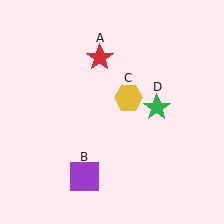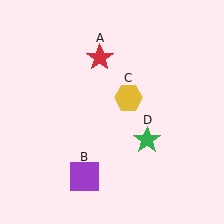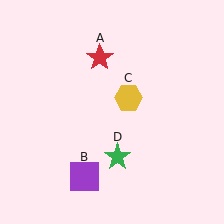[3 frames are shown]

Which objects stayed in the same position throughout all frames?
Red star (object A) and purple square (object B) and yellow hexagon (object C) remained stationary.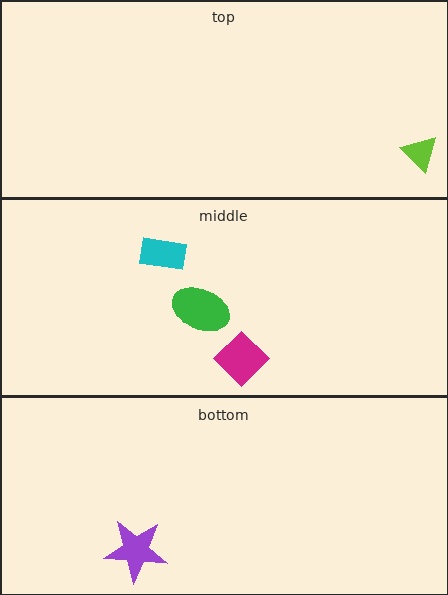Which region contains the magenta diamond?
The middle region.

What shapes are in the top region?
The lime triangle.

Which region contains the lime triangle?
The top region.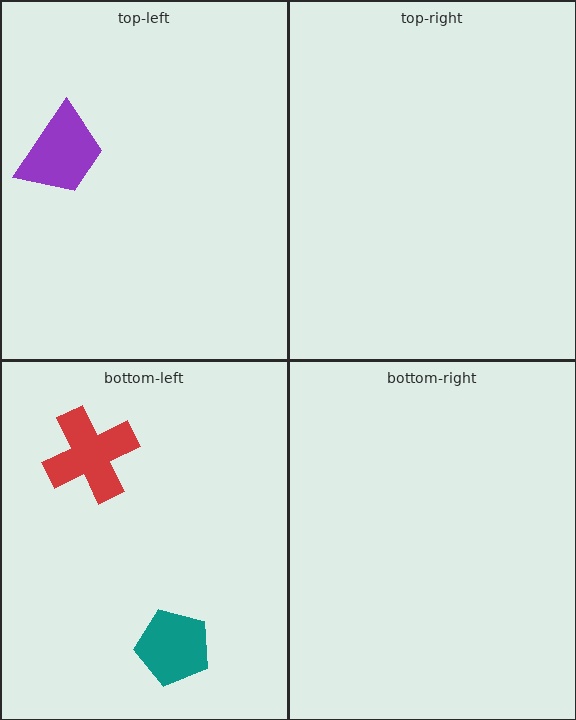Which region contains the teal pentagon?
The bottom-left region.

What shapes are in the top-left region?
The purple trapezoid.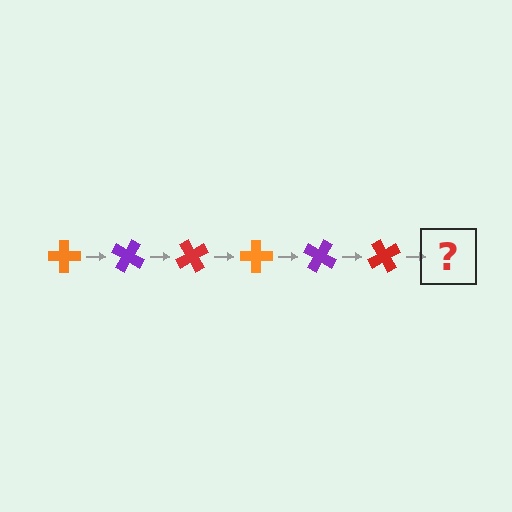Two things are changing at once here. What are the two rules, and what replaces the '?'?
The two rules are that it rotates 30 degrees each step and the color cycles through orange, purple, and red. The '?' should be an orange cross, rotated 180 degrees from the start.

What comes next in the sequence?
The next element should be an orange cross, rotated 180 degrees from the start.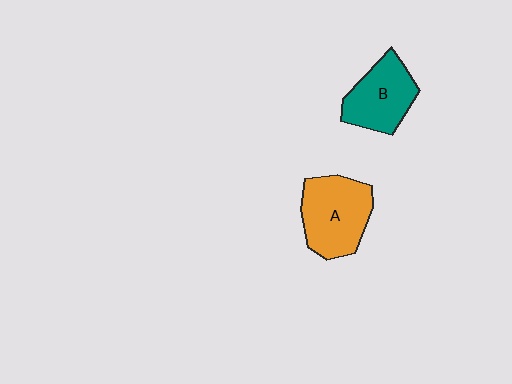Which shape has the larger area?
Shape A (orange).